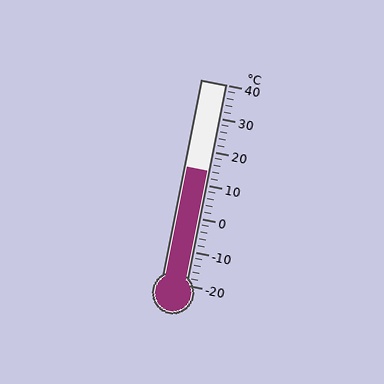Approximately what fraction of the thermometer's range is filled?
The thermometer is filled to approximately 55% of its range.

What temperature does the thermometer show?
The thermometer shows approximately 14°C.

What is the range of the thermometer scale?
The thermometer scale ranges from -20°C to 40°C.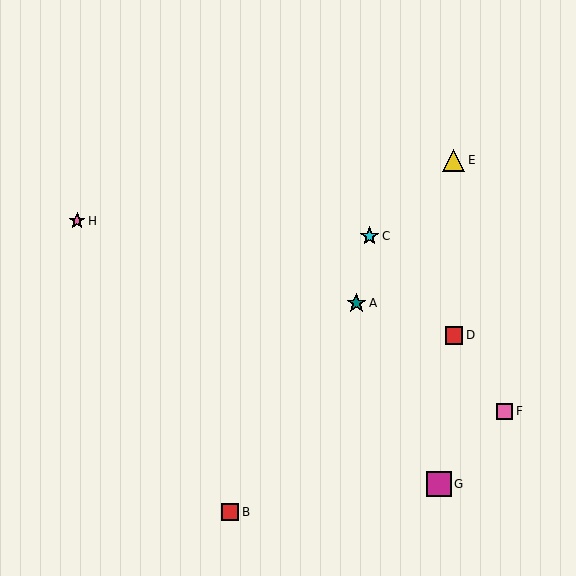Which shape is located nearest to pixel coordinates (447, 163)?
The yellow triangle (labeled E) at (454, 160) is nearest to that location.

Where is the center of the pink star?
The center of the pink star is at (77, 221).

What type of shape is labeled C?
Shape C is a cyan star.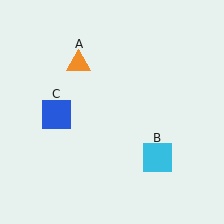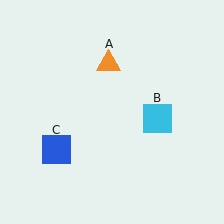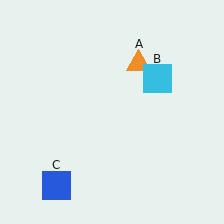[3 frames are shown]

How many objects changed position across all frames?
3 objects changed position: orange triangle (object A), cyan square (object B), blue square (object C).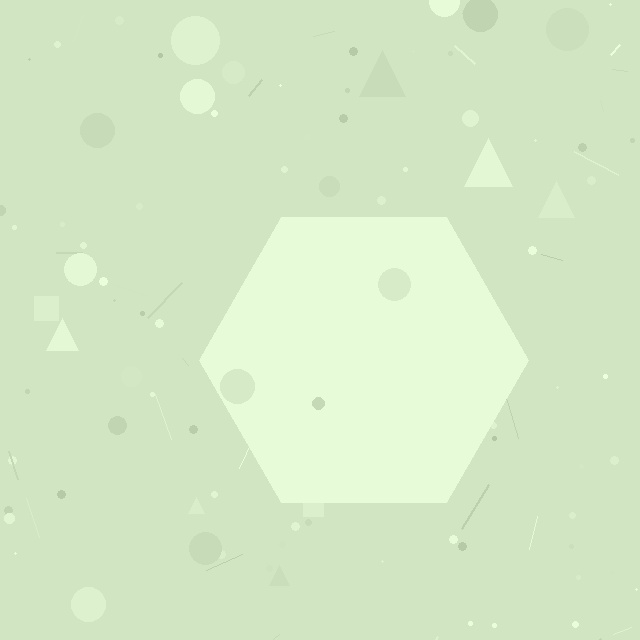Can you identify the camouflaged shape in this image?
The camouflaged shape is a hexagon.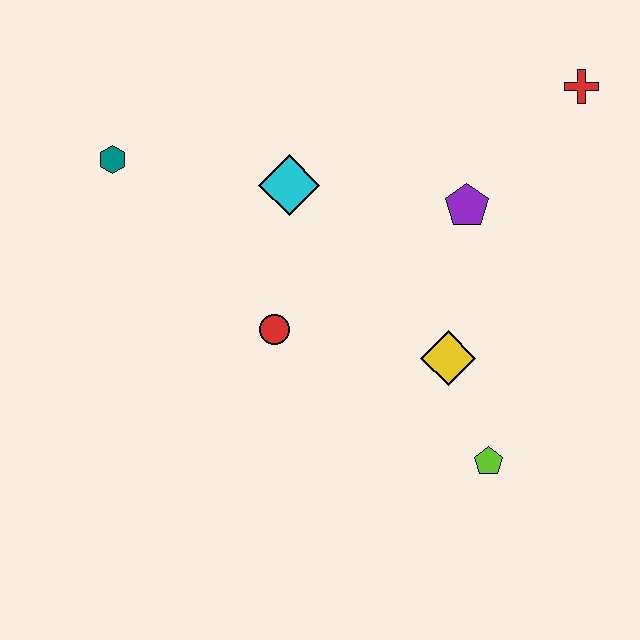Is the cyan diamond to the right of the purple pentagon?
No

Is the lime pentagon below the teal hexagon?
Yes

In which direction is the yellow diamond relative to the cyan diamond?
The yellow diamond is below the cyan diamond.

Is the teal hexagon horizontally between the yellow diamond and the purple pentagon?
No